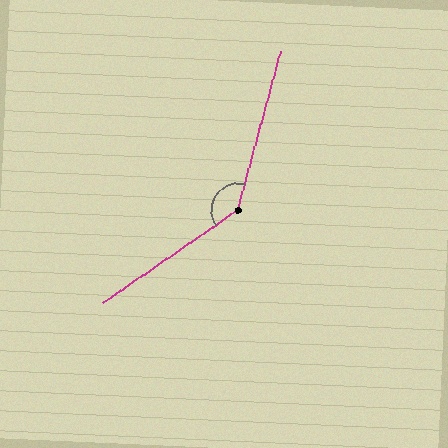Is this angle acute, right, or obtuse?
It is obtuse.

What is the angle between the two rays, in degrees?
Approximately 140 degrees.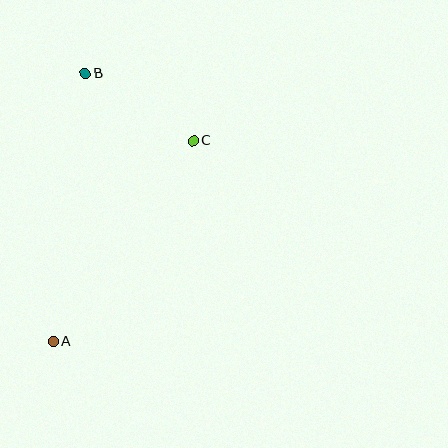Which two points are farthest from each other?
Points A and B are farthest from each other.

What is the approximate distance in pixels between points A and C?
The distance between A and C is approximately 244 pixels.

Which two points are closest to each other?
Points B and C are closest to each other.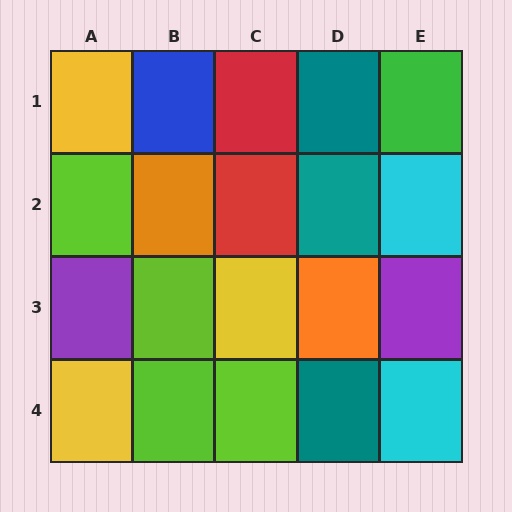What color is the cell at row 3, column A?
Purple.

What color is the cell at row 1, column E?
Green.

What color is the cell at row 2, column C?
Red.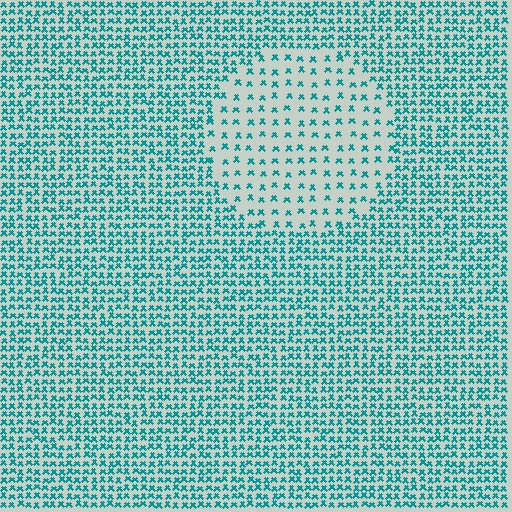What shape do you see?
I see a circle.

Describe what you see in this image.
The image contains small teal elements arranged at two different densities. A circle-shaped region is visible where the elements are less densely packed than the surrounding area.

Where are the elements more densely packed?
The elements are more densely packed outside the circle boundary.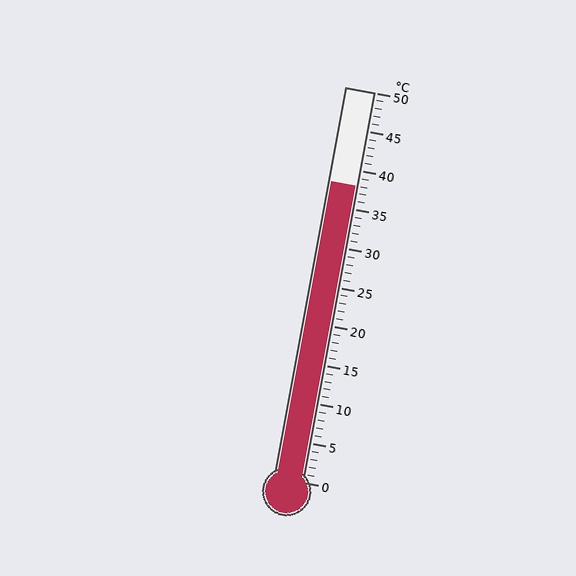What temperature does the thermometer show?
The thermometer shows approximately 38°C.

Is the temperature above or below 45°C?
The temperature is below 45°C.